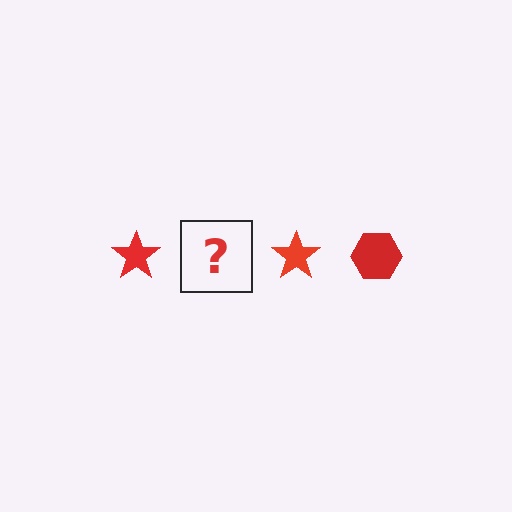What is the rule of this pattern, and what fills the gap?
The rule is that the pattern cycles through star, hexagon shapes in red. The gap should be filled with a red hexagon.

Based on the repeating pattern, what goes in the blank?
The blank should be a red hexagon.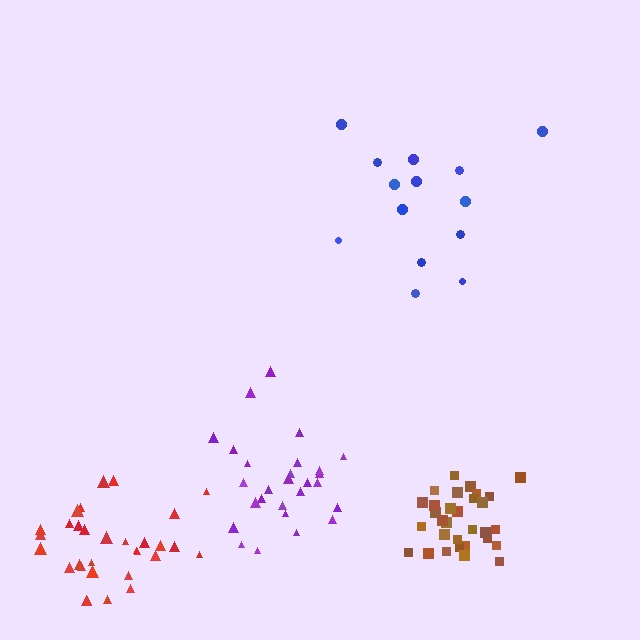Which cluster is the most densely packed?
Brown.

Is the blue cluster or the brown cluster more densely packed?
Brown.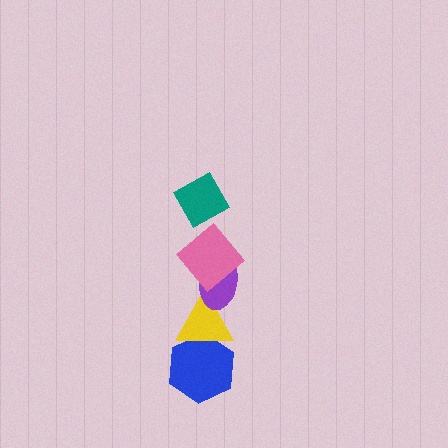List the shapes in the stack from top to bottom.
From top to bottom: the teal diamond, the pink diamond, the purple ellipse, the yellow triangle, the blue hexagon.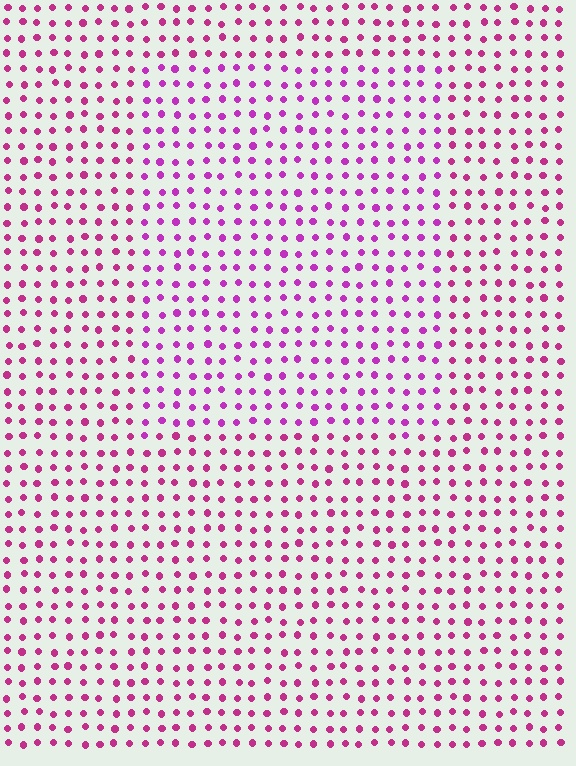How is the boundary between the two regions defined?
The boundary is defined purely by a slight shift in hue (about 21 degrees). Spacing, size, and orientation are identical on both sides.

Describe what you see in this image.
The image is filled with small magenta elements in a uniform arrangement. A rectangle-shaped region is visible where the elements are tinted to a slightly different hue, forming a subtle color boundary.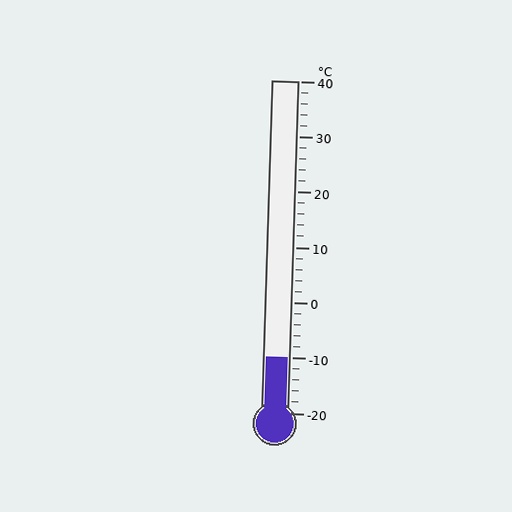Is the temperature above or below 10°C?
The temperature is below 10°C.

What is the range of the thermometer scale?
The thermometer scale ranges from -20°C to 40°C.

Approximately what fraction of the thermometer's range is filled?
The thermometer is filled to approximately 15% of its range.